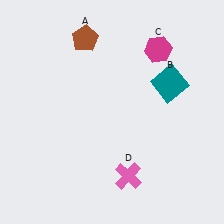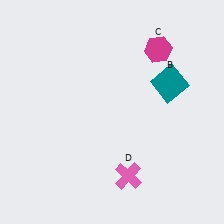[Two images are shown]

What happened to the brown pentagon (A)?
The brown pentagon (A) was removed in Image 2. It was in the top-left area of Image 1.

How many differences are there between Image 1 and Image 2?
There is 1 difference between the two images.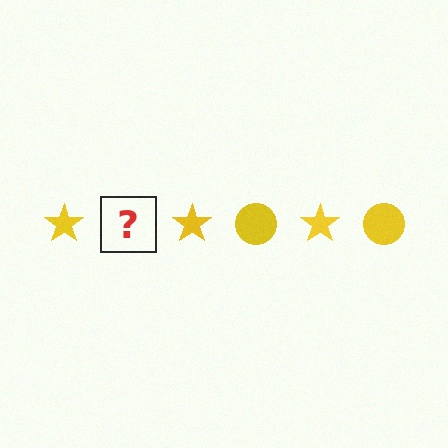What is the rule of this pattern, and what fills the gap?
The rule is that the pattern cycles through star, circle shapes in yellow. The gap should be filled with a yellow circle.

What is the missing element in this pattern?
The missing element is a yellow circle.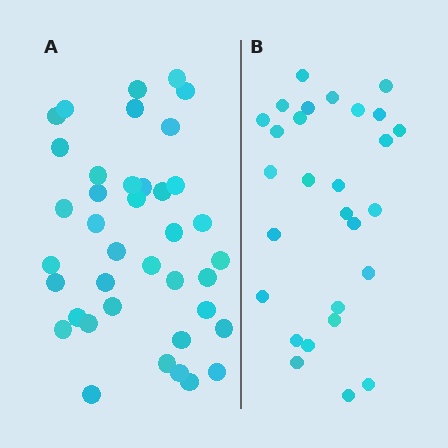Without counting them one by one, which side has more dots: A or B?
Region A (the left region) has more dots.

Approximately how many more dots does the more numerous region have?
Region A has roughly 12 or so more dots than region B.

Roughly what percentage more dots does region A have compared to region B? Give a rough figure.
About 40% more.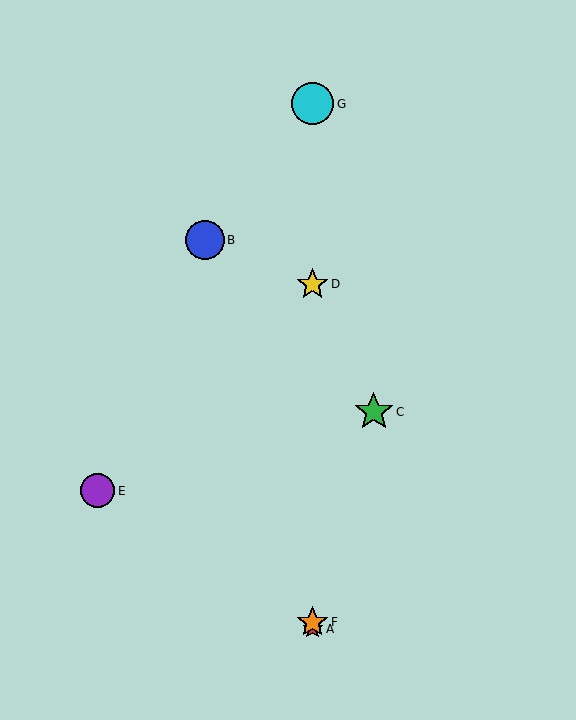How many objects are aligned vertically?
4 objects (A, D, F, G) are aligned vertically.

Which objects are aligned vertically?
Objects A, D, F, G are aligned vertically.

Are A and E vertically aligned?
No, A is at x≈313 and E is at x≈98.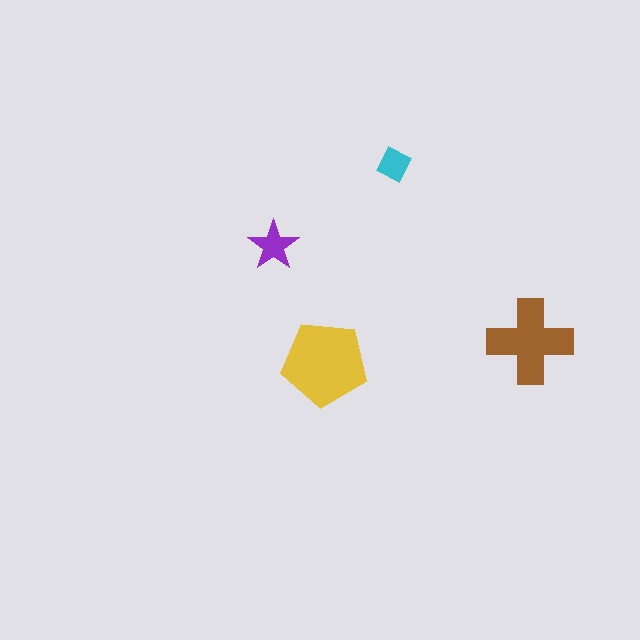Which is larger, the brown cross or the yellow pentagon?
The yellow pentagon.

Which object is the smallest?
The cyan diamond.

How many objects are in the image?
There are 4 objects in the image.